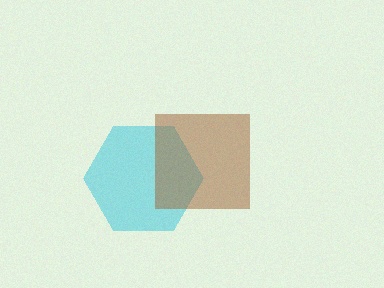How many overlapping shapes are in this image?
There are 2 overlapping shapes in the image.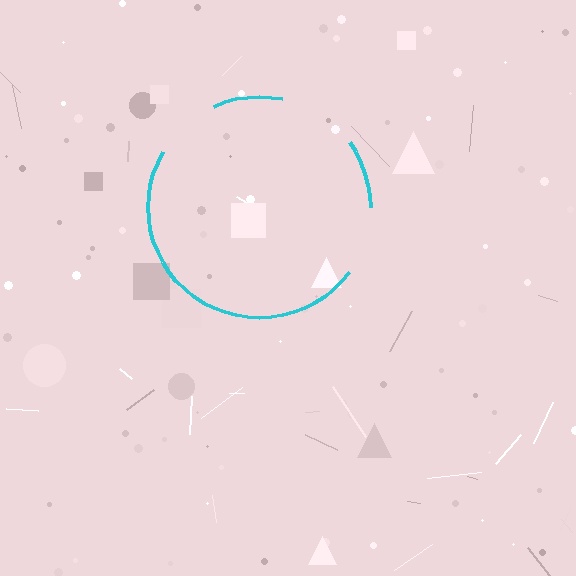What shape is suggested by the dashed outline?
The dashed outline suggests a circle.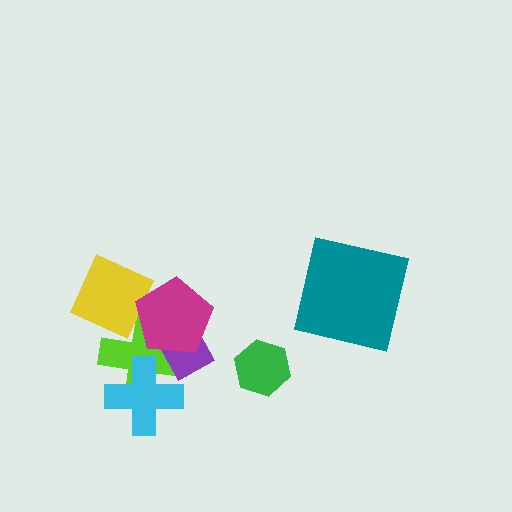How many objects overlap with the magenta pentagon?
2 objects overlap with the magenta pentagon.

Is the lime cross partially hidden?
Yes, it is partially covered by another shape.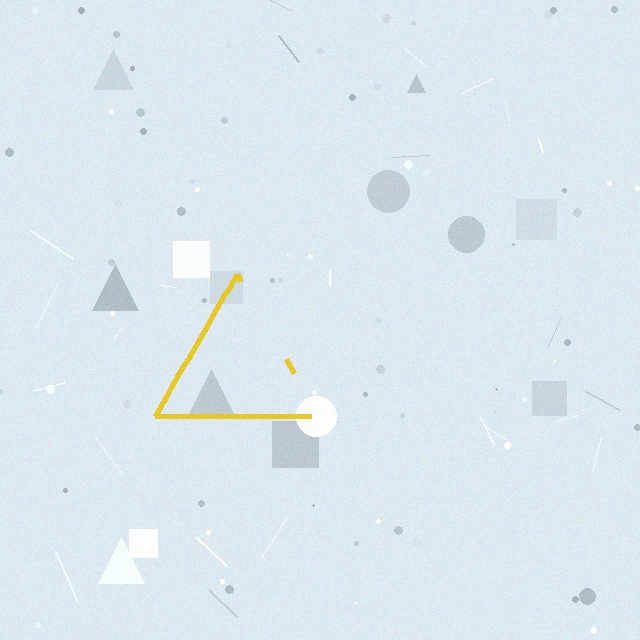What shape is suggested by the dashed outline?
The dashed outline suggests a triangle.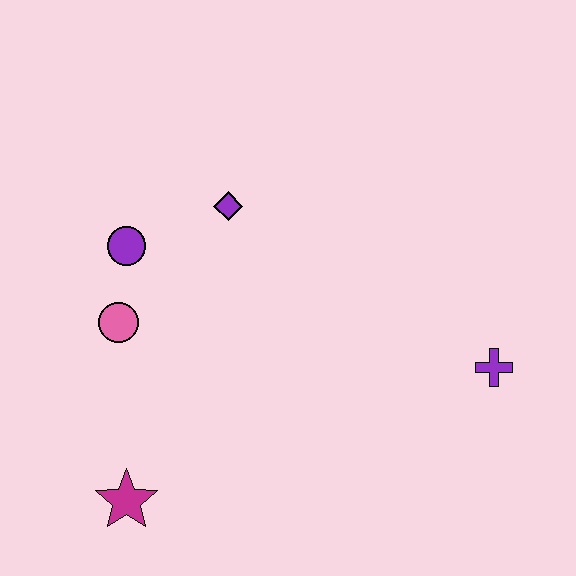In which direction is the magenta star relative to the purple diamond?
The magenta star is below the purple diamond.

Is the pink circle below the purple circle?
Yes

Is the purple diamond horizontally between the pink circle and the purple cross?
Yes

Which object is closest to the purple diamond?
The purple circle is closest to the purple diamond.